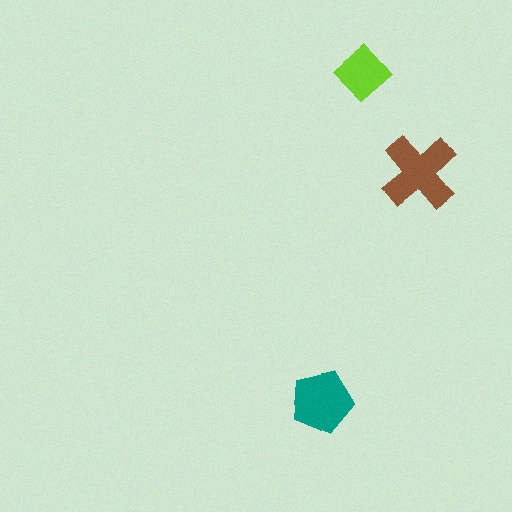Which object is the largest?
The brown cross.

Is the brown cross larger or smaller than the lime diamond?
Larger.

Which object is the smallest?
The lime diamond.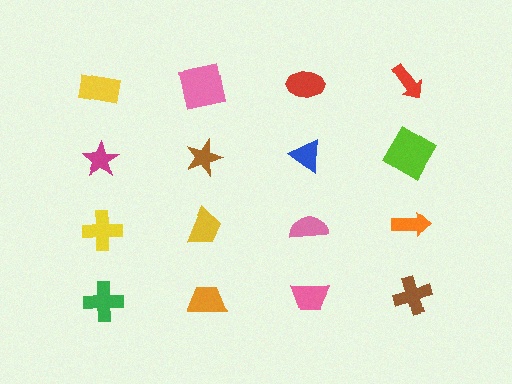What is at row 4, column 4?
A brown cross.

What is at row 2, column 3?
A blue triangle.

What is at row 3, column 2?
A yellow trapezoid.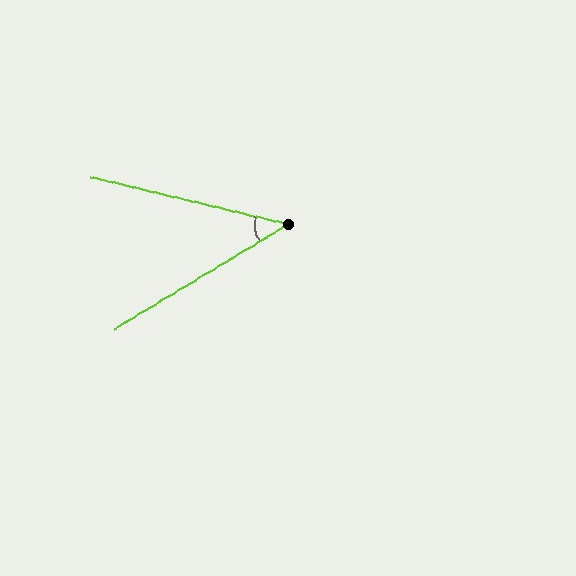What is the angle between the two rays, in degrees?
Approximately 45 degrees.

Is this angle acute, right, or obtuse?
It is acute.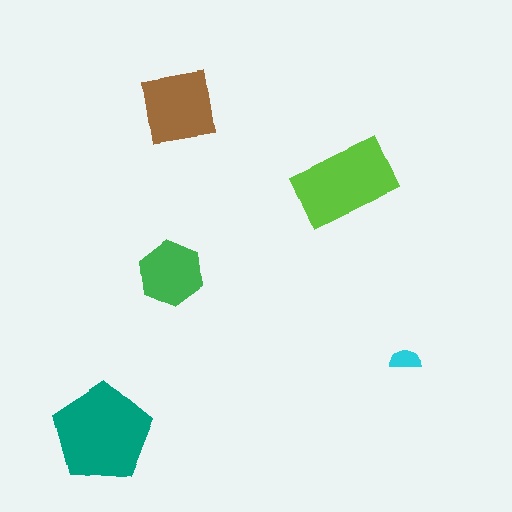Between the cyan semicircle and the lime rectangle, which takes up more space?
The lime rectangle.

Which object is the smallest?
The cyan semicircle.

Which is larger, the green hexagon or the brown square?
The brown square.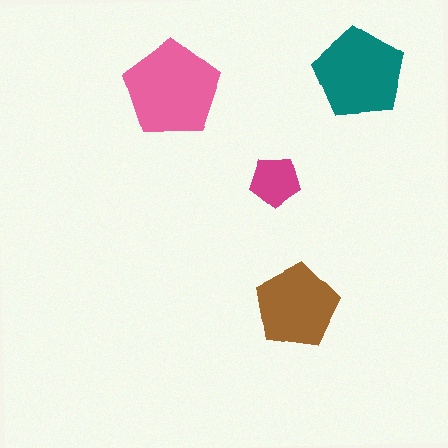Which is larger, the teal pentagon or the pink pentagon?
The pink one.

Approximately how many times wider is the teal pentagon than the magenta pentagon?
About 2 times wider.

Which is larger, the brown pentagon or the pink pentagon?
The pink one.